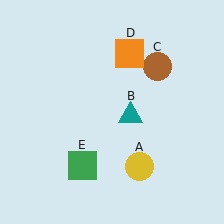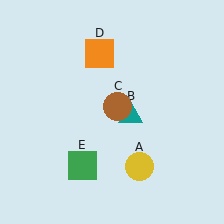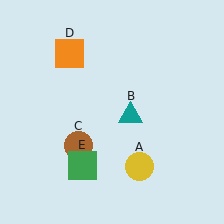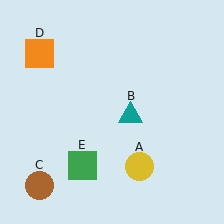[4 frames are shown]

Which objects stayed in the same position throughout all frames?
Yellow circle (object A) and teal triangle (object B) and green square (object E) remained stationary.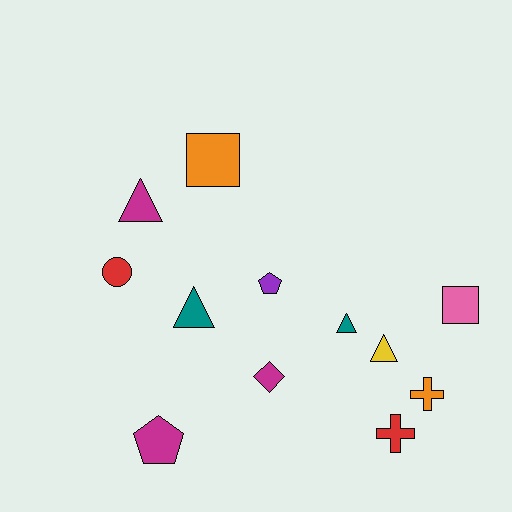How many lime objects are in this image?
There are no lime objects.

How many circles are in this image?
There is 1 circle.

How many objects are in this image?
There are 12 objects.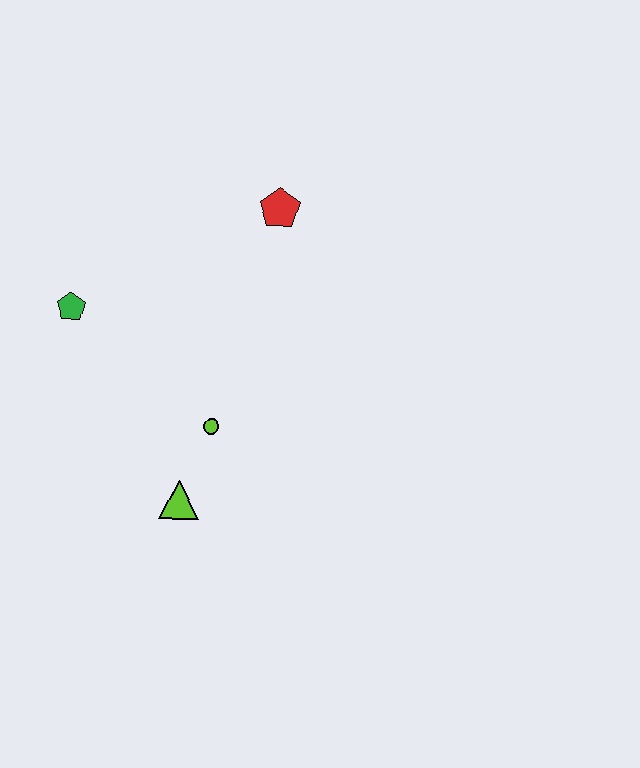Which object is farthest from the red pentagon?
The lime triangle is farthest from the red pentagon.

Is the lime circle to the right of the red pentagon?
No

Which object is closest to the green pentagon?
The lime circle is closest to the green pentagon.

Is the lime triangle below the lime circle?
Yes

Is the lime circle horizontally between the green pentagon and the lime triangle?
No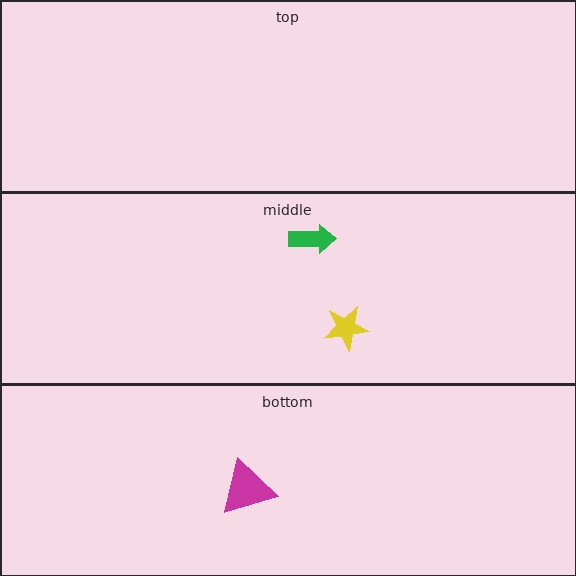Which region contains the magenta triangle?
The bottom region.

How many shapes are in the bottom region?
1.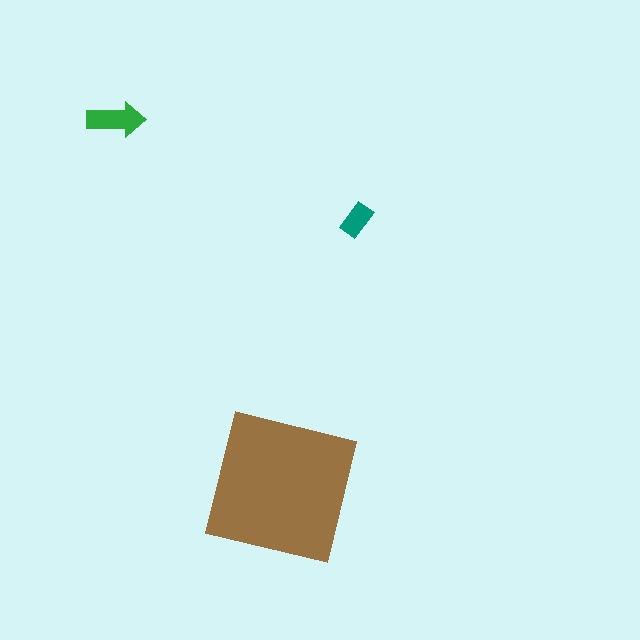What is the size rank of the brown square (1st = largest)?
1st.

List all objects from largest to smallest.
The brown square, the green arrow, the teal rectangle.